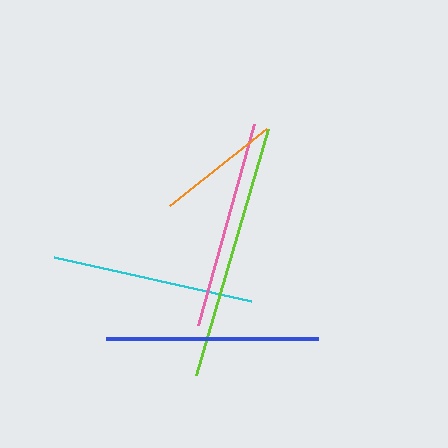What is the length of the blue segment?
The blue segment is approximately 212 pixels long.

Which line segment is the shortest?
The orange line is the shortest at approximately 124 pixels.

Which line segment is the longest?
The lime line is the longest at approximately 257 pixels.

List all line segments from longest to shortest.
From longest to shortest: lime, blue, pink, cyan, orange.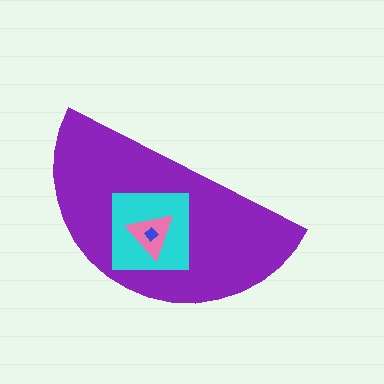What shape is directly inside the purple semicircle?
The cyan square.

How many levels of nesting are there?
4.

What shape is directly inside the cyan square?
The pink triangle.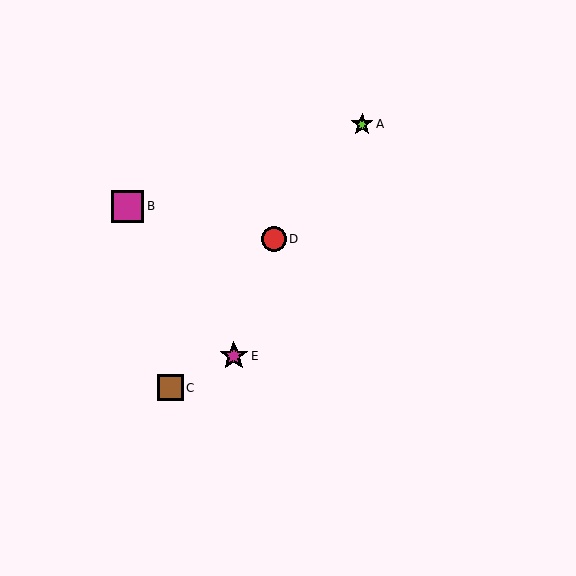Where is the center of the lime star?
The center of the lime star is at (362, 124).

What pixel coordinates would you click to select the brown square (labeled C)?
Click at (170, 388) to select the brown square C.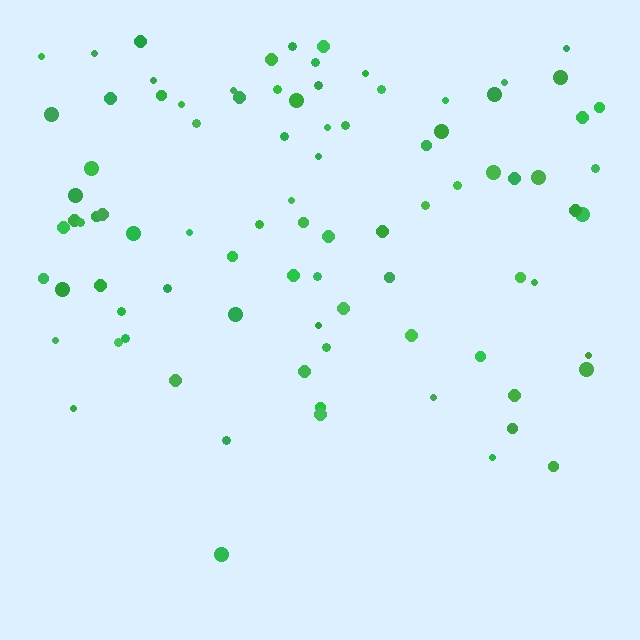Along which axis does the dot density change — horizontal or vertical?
Vertical.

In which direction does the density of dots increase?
From bottom to top, with the top side densest.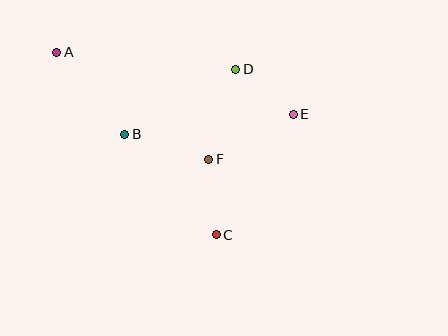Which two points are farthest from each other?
Points A and E are farthest from each other.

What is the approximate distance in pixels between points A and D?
The distance between A and D is approximately 180 pixels.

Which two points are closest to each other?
Points D and E are closest to each other.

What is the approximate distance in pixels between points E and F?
The distance between E and F is approximately 95 pixels.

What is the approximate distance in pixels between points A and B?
The distance between A and B is approximately 106 pixels.